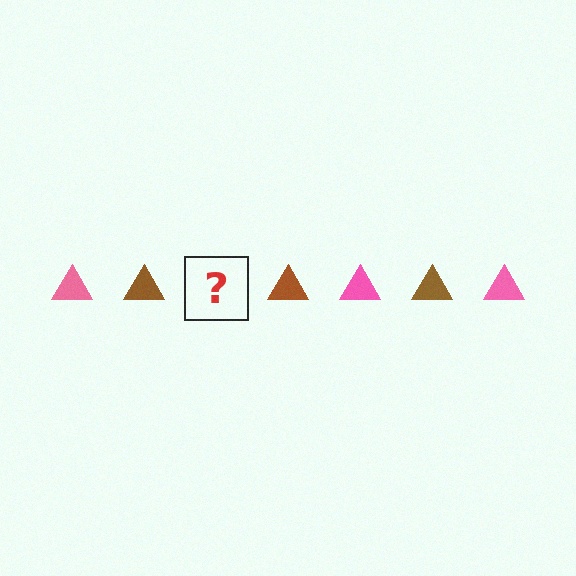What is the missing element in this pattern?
The missing element is a pink triangle.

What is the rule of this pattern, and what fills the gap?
The rule is that the pattern cycles through pink, brown triangles. The gap should be filled with a pink triangle.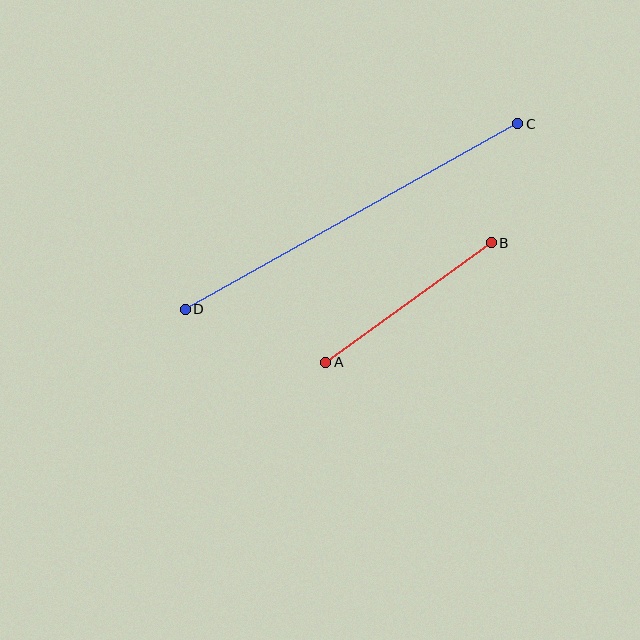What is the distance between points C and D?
The distance is approximately 381 pixels.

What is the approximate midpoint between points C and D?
The midpoint is at approximately (352, 216) pixels.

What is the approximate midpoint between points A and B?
The midpoint is at approximately (408, 302) pixels.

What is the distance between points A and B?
The distance is approximately 204 pixels.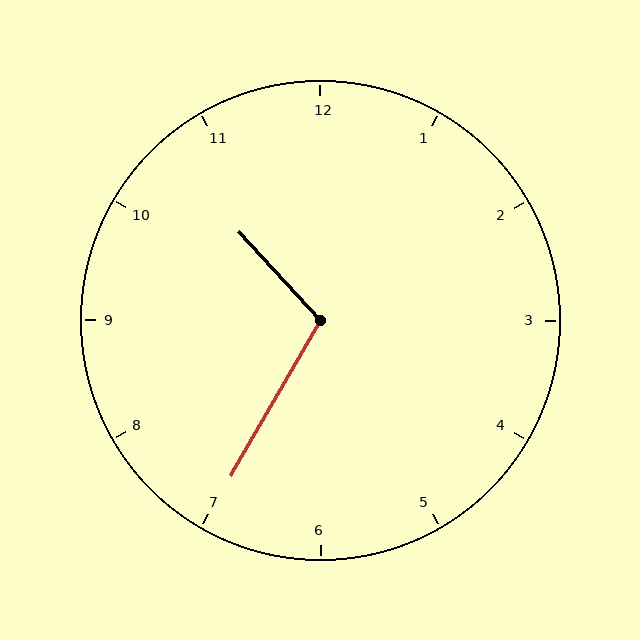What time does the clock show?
10:35.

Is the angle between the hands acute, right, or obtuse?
It is obtuse.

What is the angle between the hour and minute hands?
Approximately 108 degrees.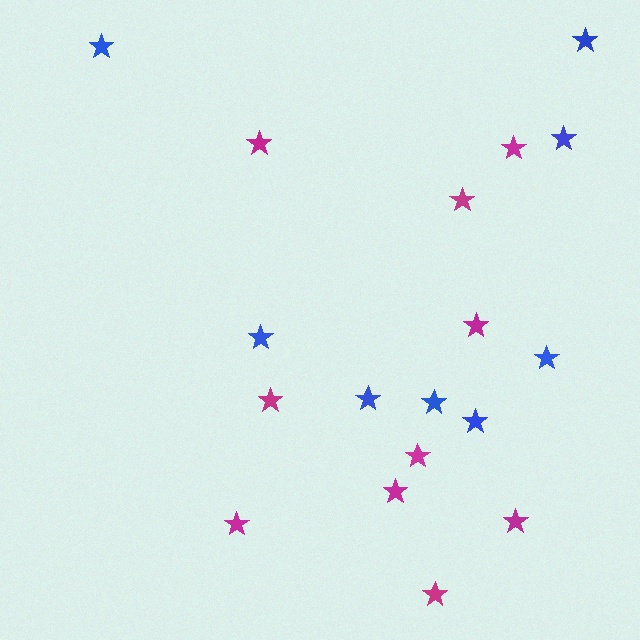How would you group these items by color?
There are 2 groups: one group of blue stars (8) and one group of magenta stars (10).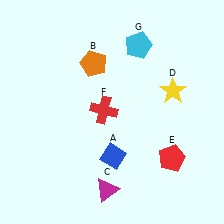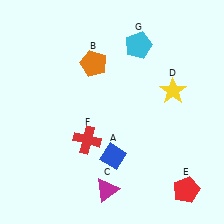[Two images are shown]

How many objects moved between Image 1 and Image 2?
2 objects moved between the two images.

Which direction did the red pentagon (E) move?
The red pentagon (E) moved down.